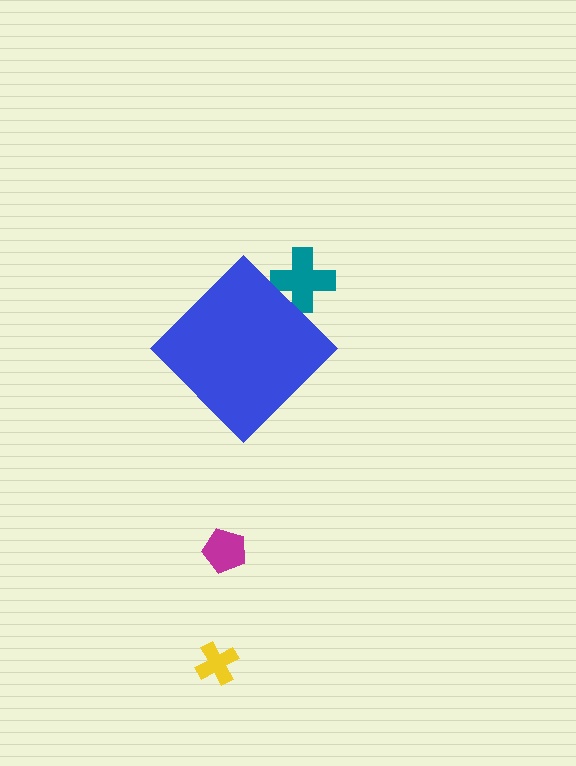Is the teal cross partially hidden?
Yes, the teal cross is partially hidden behind the blue diamond.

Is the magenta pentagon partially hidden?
No, the magenta pentagon is fully visible.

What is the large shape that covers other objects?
A blue diamond.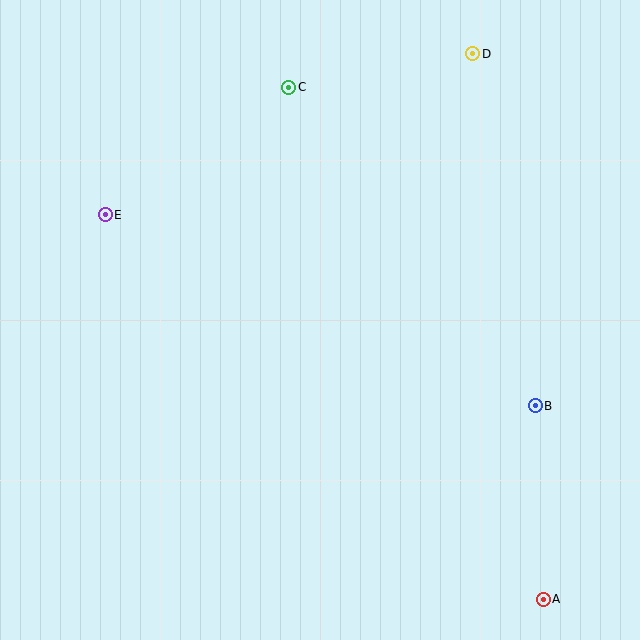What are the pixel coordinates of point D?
Point D is at (473, 54).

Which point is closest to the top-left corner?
Point E is closest to the top-left corner.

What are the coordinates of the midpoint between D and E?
The midpoint between D and E is at (289, 134).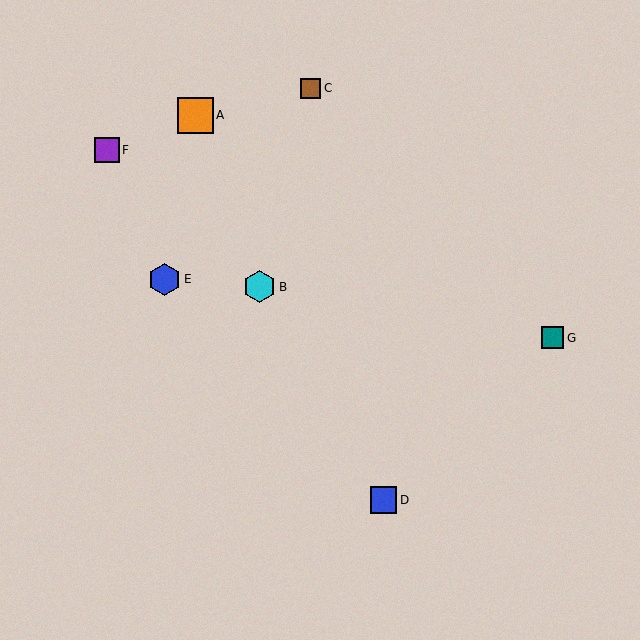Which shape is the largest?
The orange square (labeled A) is the largest.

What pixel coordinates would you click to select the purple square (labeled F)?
Click at (107, 150) to select the purple square F.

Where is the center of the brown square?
The center of the brown square is at (311, 88).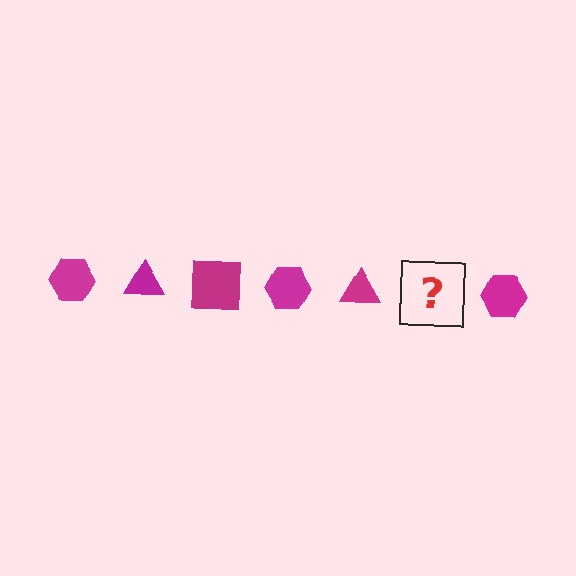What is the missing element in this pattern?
The missing element is a magenta square.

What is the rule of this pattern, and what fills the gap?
The rule is that the pattern cycles through hexagon, triangle, square shapes in magenta. The gap should be filled with a magenta square.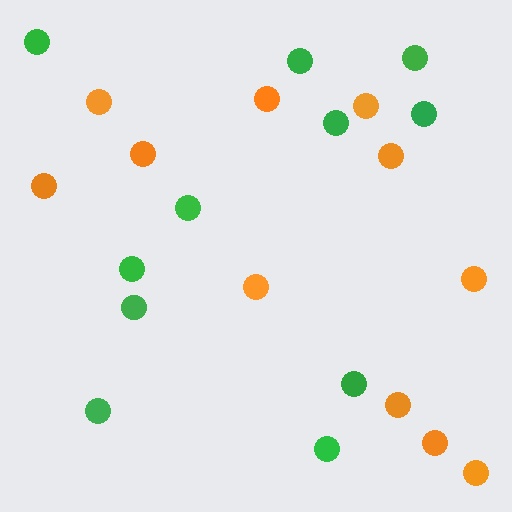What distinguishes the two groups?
There are 2 groups: one group of green circles (11) and one group of orange circles (11).